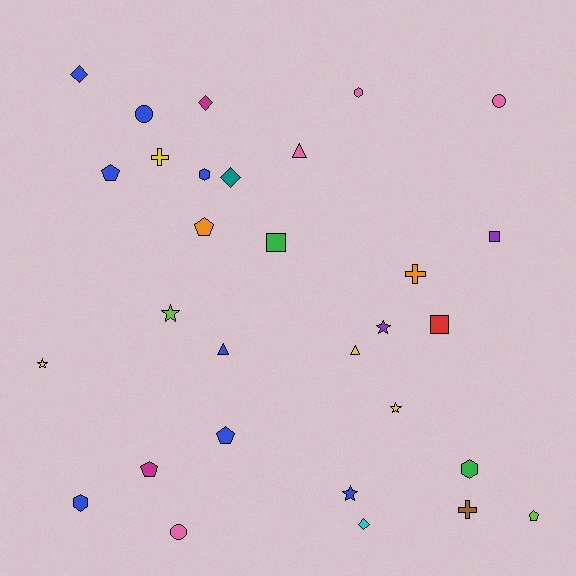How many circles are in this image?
There are 3 circles.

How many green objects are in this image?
There are 2 green objects.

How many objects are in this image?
There are 30 objects.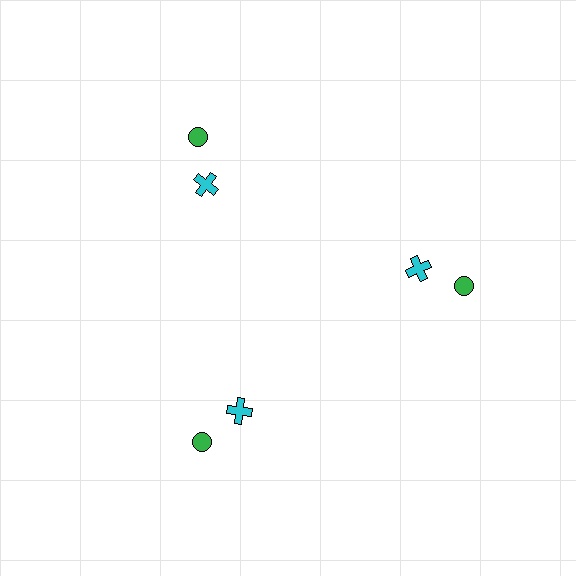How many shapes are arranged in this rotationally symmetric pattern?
There are 6 shapes, arranged in 3 groups of 2.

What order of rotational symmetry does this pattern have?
This pattern has 3-fold rotational symmetry.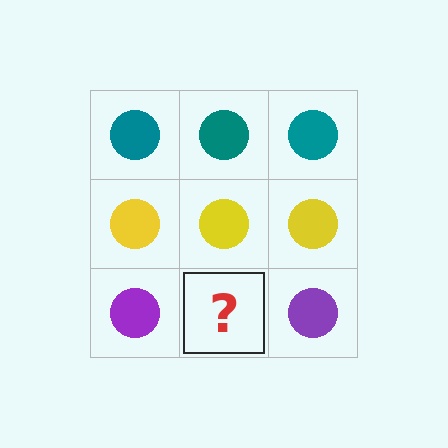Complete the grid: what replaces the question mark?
The question mark should be replaced with a purple circle.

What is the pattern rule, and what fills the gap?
The rule is that each row has a consistent color. The gap should be filled with a purple circle.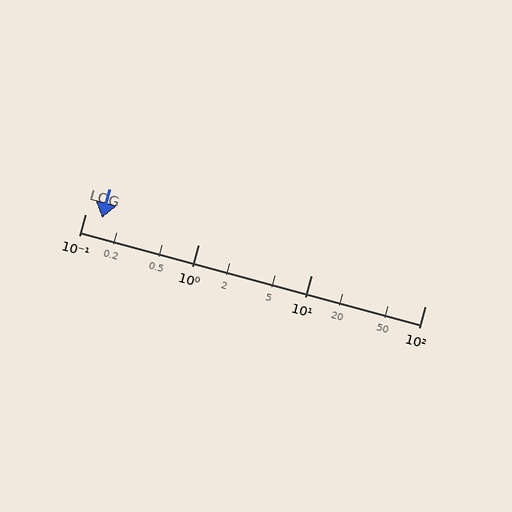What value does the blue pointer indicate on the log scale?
The pointer indicates approximately 0.14.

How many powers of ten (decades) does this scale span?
The scale spans 3 decades, from 0.1 to 100.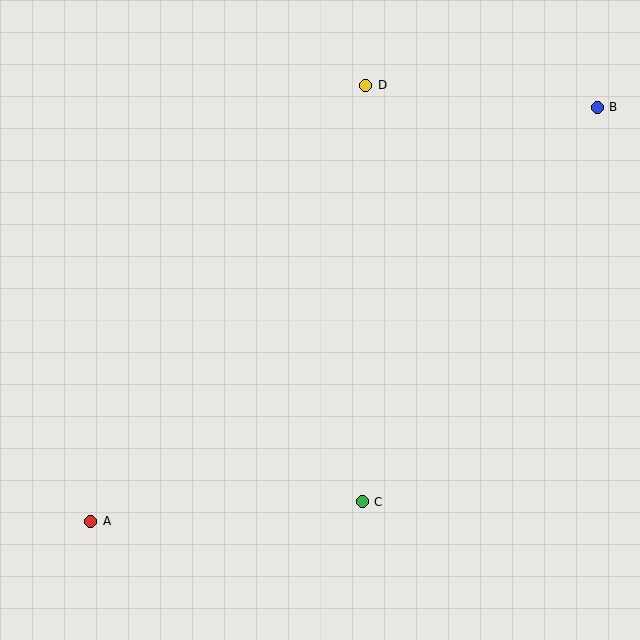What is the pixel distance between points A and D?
The distance between A and D is 515 pixels.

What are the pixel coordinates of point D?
Point D is at (366, 85).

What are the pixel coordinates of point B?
Point B is at (597, 107).